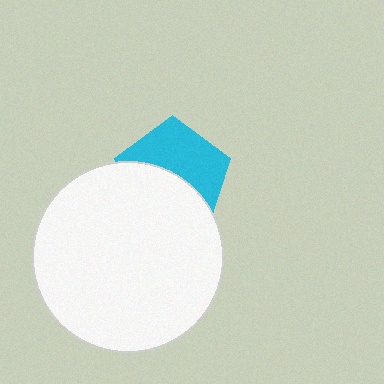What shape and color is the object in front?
The object in front is a white circle.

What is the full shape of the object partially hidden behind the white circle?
The partially hidden object is a cyan pentagon.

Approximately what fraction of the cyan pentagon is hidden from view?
Roughly 50% of the cyan pentagon is hidden behind the white circle.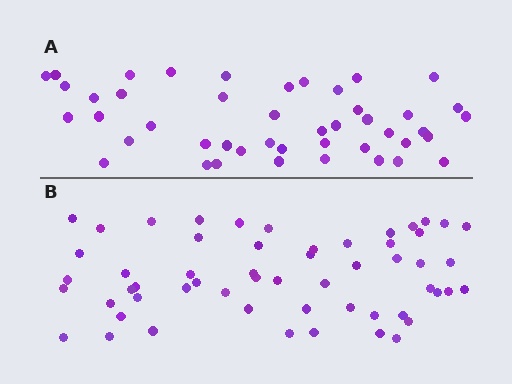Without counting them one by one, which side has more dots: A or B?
Region B (the bottom region) has more dots.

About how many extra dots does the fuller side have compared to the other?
Region B has roughly 12 or so more dots than region A.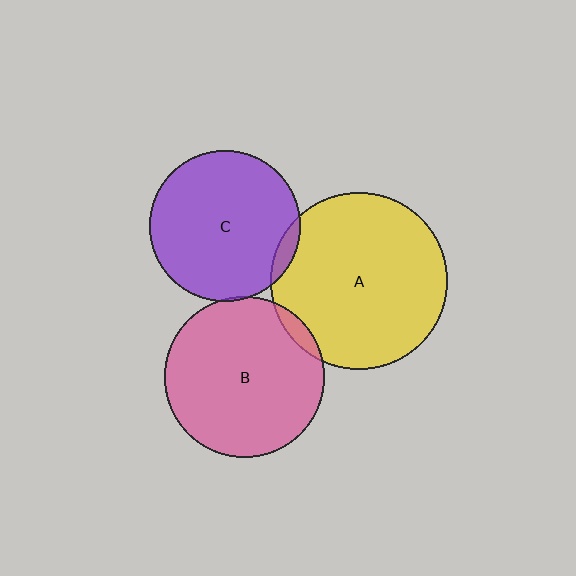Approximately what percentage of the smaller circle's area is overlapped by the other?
Approximately 5%.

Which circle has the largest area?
Circle A (yellow).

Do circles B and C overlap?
Yes.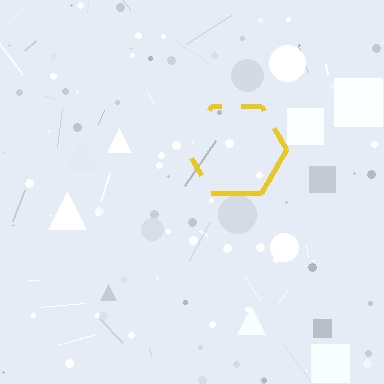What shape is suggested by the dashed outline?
The dashed outline suggests a hexagon.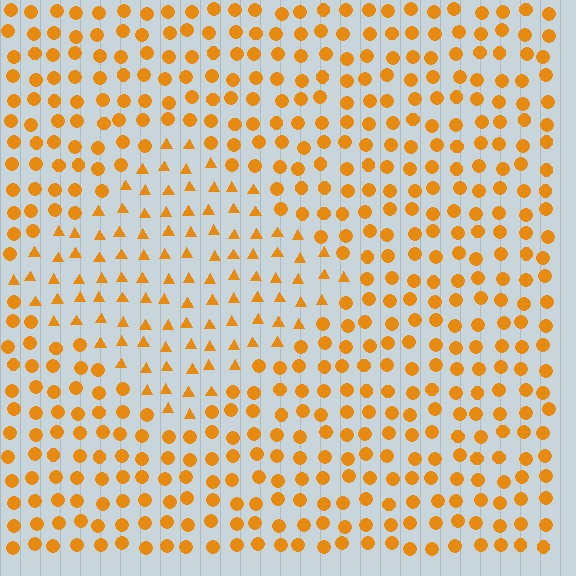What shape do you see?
I see a diamond.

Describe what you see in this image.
The image is filled with small orange elements arranged in a uniform grid. A diamond-shaped region contains triangles, while the surrounding area contains circles. The boundary is defined purely by the change in element shape.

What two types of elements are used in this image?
The image uses triangles inside the diamond region and circles outside it.